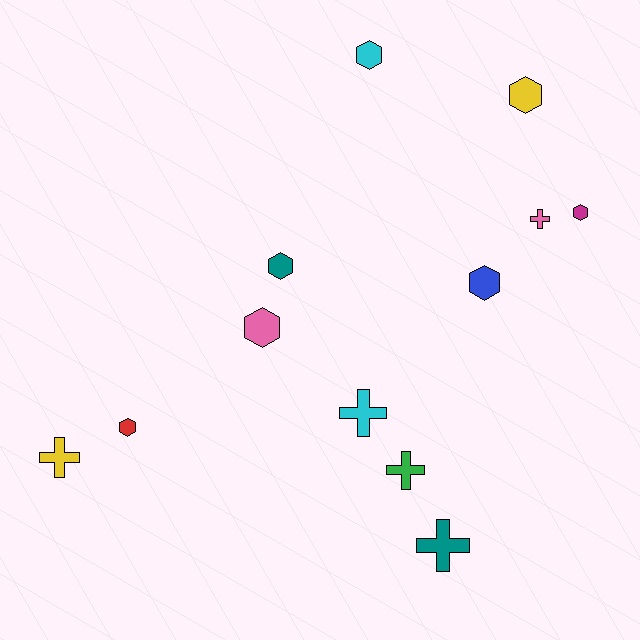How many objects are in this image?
There are 12 objects.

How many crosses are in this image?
There are 5 crosses.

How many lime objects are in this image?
There are no lime objects.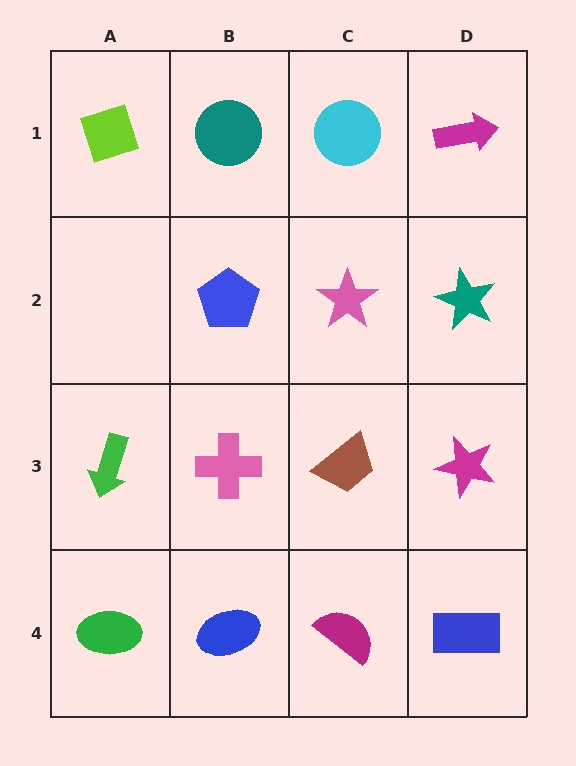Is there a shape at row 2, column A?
No, that cell is empty.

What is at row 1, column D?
A magenta arrow.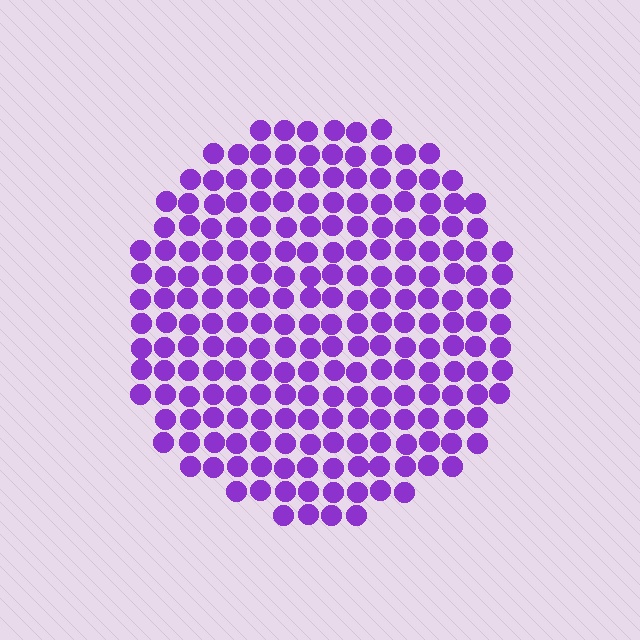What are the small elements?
The small elements are circles.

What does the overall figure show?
The overall figure shows a circle.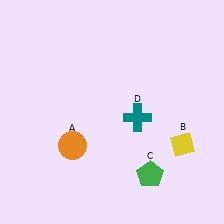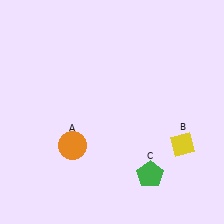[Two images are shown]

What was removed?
The teal cross (D) was removed in Image 2.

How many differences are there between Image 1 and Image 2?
There is 1 difference between the two images.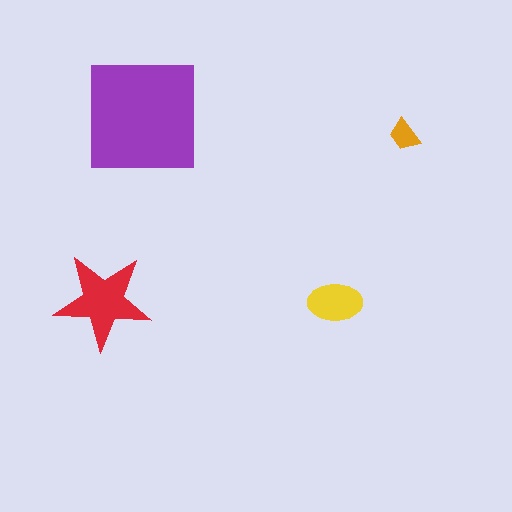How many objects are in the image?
There are 4 objects in the image.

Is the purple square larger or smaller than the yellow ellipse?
Larger.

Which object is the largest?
The purple square.